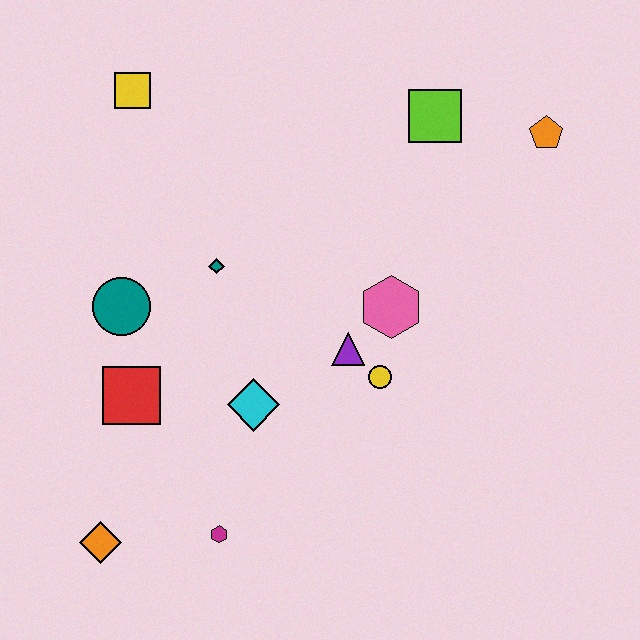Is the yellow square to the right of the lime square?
No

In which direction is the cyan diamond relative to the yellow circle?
The cyan diamond is to the left of the yellow circle.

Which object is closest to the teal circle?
The red square is closest to the teal circle.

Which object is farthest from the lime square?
The orange diamond is farthest from the lime square.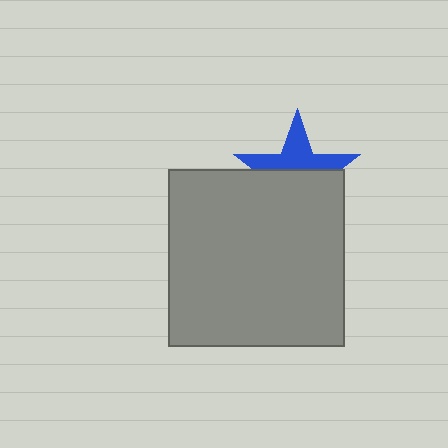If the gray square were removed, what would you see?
You would see the complete blue star.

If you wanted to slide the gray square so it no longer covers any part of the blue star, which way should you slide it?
Slide it down — that is the most direct way to separate the two shapes.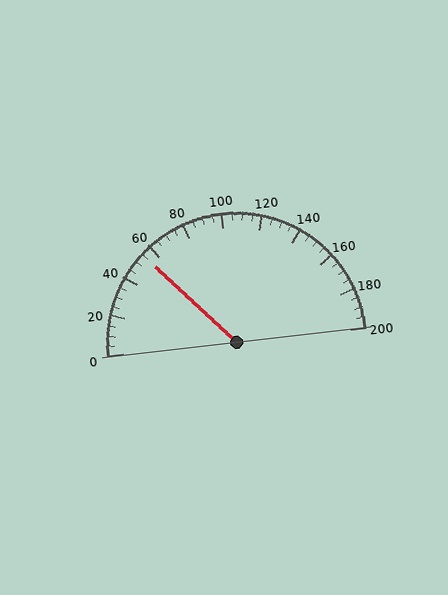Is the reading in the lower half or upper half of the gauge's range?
The reading is in the lower half of the range (0 to 200).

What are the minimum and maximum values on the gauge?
The gauge ranges from 0 to 200.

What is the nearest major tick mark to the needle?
The nearest major tick mark is 60.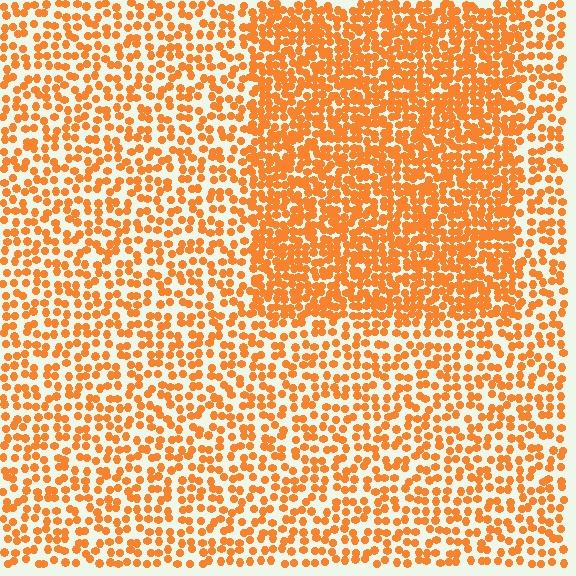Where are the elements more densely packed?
The elements are more densely packed inside the rectangle boundary.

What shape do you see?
I see a rectangle.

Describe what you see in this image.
The image contains small orange elements arranged at two different densities. A rectangle-shaped region is visible where the elements are more densely packed than the surrounding area.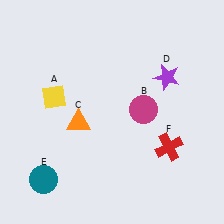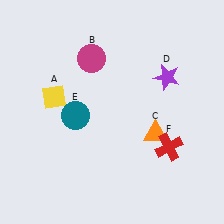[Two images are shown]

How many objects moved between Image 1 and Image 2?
3 objects moved between the two images.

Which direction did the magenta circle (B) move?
The magenta circle (B) moved left.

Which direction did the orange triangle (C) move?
The orange triangle (C) moved right.